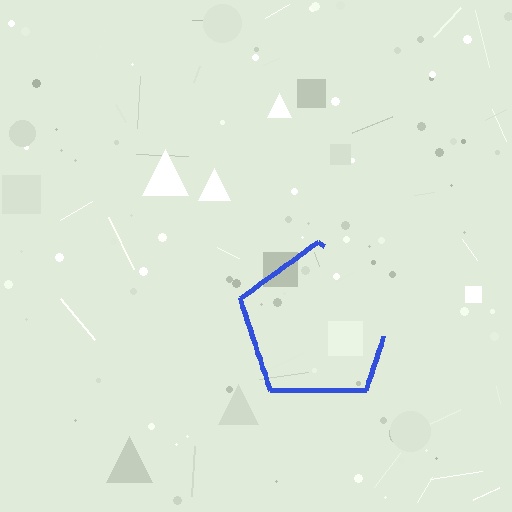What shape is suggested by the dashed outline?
The dashed outline suggests a pentagon.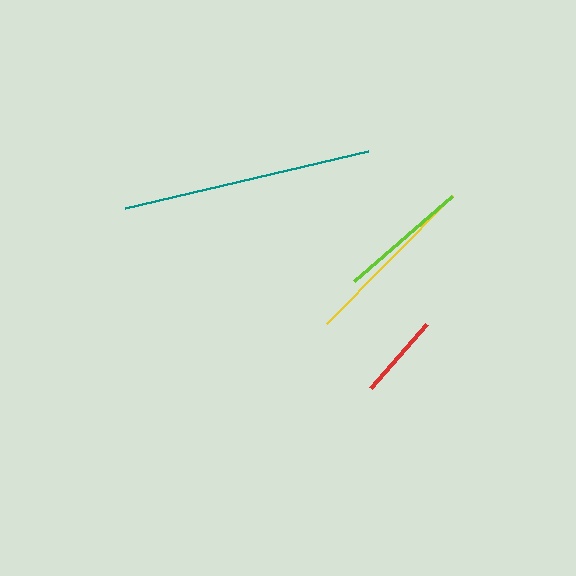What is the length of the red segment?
The red segment is approximately 86 pixels long.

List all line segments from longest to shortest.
From longest to shortest: teal, yellow, lime, red.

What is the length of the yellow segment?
The yellow segment is approximately 181 pixels long.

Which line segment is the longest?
The teal line is the longest at approximately 250 pixels.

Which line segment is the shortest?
The red line is the shortest at approximately 86 pixels.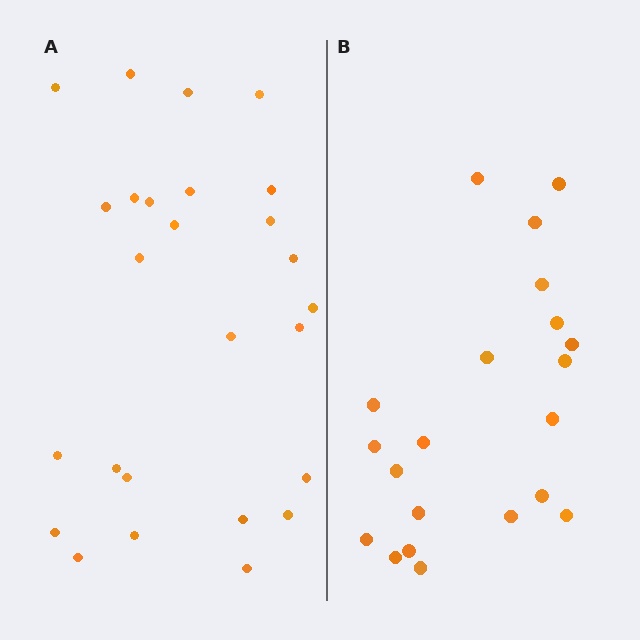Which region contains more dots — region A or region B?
Region A (the left region) has more dots.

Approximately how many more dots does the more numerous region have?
Region A has about 5 more dots than region B.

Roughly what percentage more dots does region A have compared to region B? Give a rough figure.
About 25% more.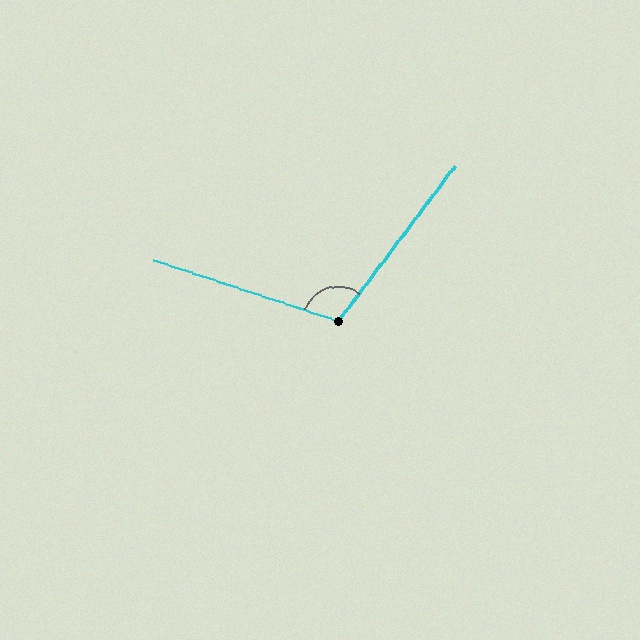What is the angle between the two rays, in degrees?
Approximately 109 degrees.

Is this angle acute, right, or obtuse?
It is obtuse.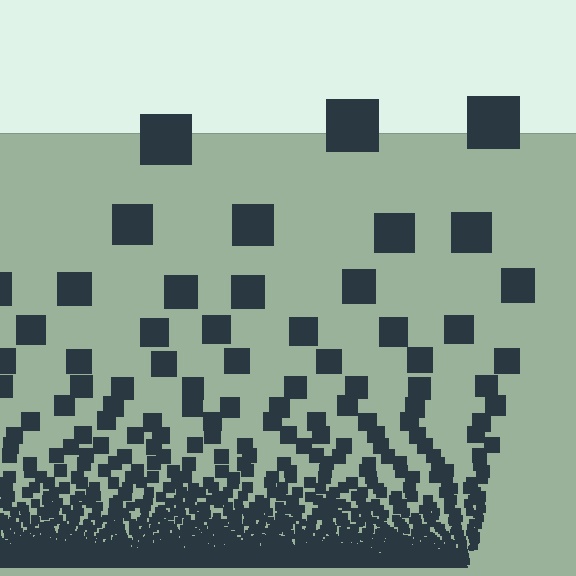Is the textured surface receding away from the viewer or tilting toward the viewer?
The surface appears to tilt toward the viewer. Texture elements get larger and sparser toward the top.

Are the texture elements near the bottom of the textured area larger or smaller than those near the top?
Smaller. The gradient is inverted — elements near the bottom are smaller and denser.